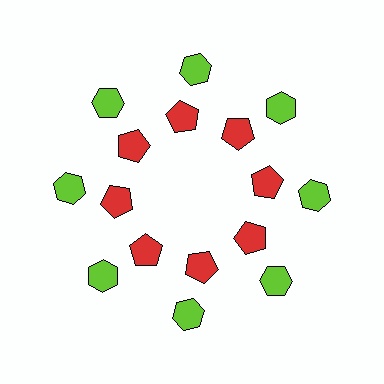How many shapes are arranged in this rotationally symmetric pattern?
There are 16 shapes, arranged in 8 groups of 2.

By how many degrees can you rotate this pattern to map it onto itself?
The pattern maps onto itself every 45 degrees of rotation.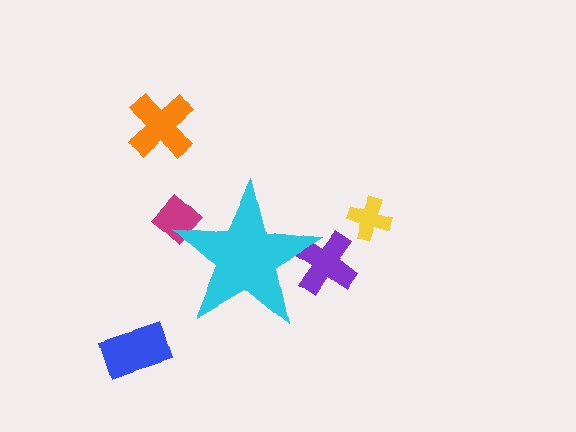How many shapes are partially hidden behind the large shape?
2 shapes are partially hidden.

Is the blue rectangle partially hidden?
No, the blue rectangle is fully visible.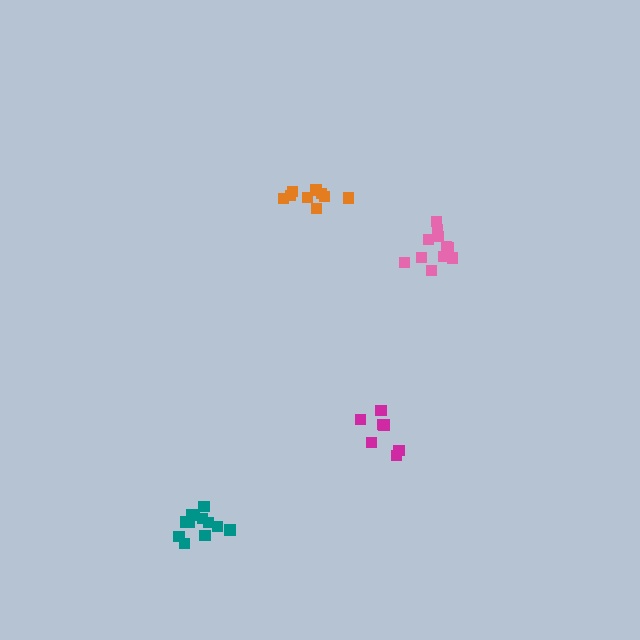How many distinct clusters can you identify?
There are 4 distinct clusters.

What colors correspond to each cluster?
The clusters are colored: magenta, teal, pink, orange.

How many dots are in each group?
Group 1: 7 dots, Group 2: 12 dots, Group 3: 11 dots, Group 4: 9 dots (39 total).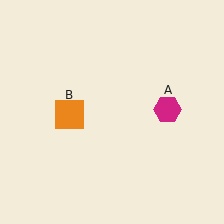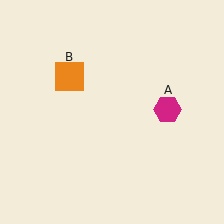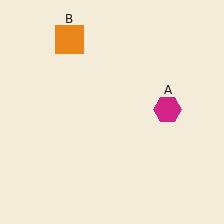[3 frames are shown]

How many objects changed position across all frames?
1 object changed position: orange square (object B).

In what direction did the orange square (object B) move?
The orange square (object B) moved up.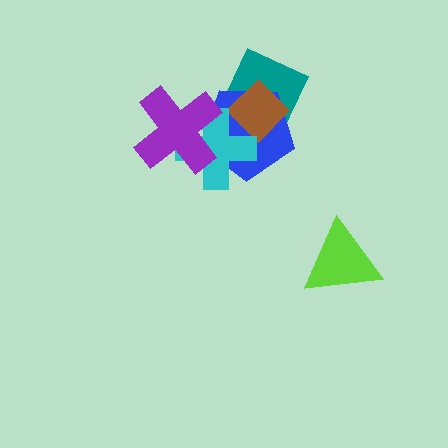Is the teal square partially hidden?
Yes, it is partially covered by another shape.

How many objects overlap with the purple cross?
2 objects overlap with the purple cross.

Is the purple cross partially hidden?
No, no other shape covers it.